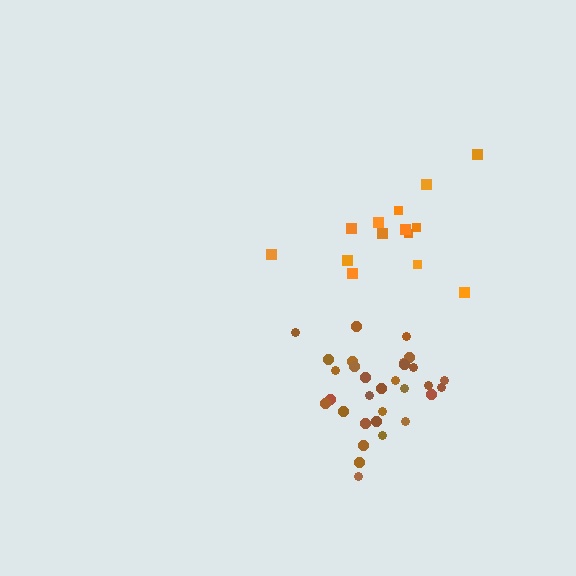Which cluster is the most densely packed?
Brown.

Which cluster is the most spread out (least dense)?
Orange.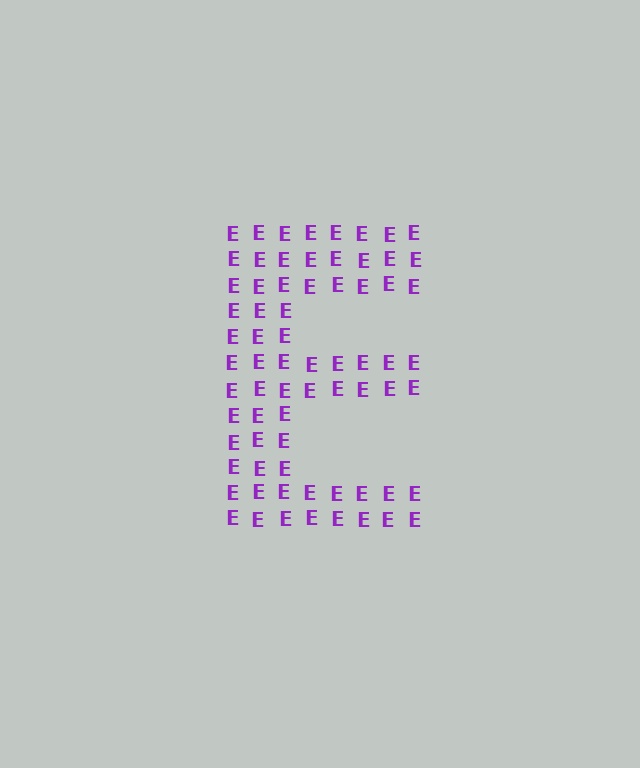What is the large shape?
The large shape is the letter E.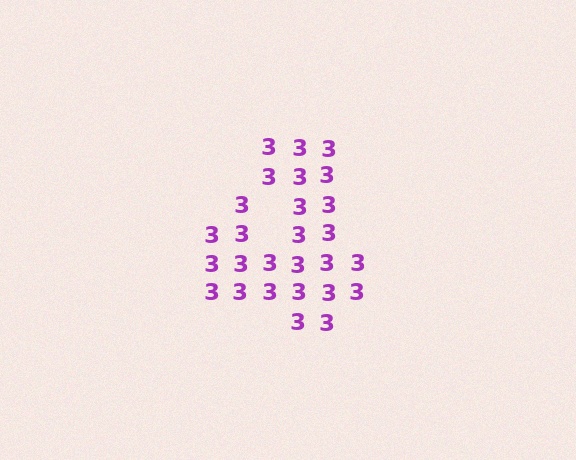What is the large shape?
The large shape is the digit 4.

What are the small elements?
The small elements are digit 3's.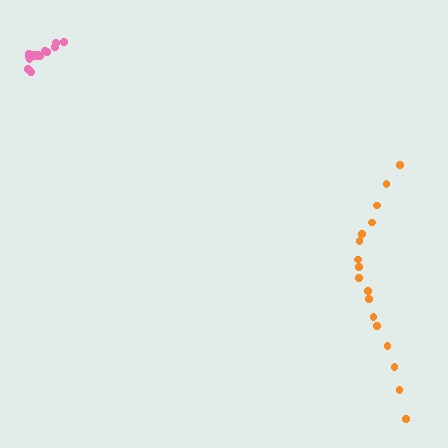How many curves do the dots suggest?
There are 2 distinct paths.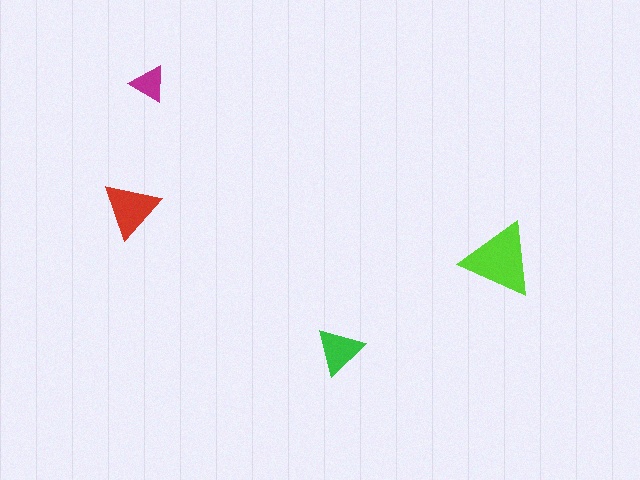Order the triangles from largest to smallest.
the lime one, the red one, the green one, the magenta one.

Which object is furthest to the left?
The red triangle is leftmost.